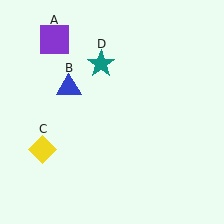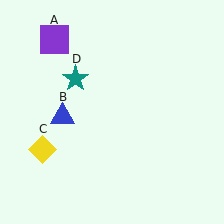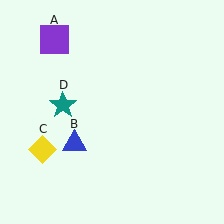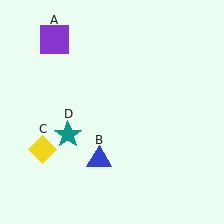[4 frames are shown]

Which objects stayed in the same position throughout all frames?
Purple square (object A) and yellow diamond (object C) remained stationary.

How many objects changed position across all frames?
2 objects changed position: blue triangle (object B), teal star (object D).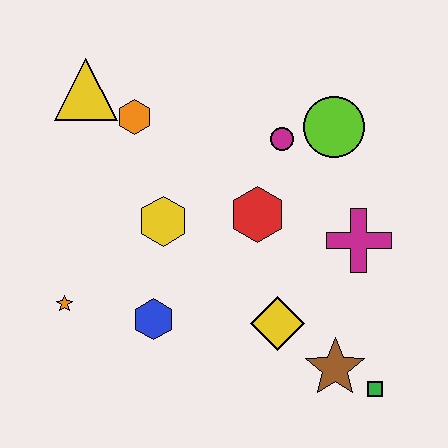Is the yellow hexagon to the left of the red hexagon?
Yes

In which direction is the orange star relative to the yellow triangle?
The orange star is below the yellow triangle.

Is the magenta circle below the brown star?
No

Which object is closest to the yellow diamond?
The brown star is closest to the yellow diamond.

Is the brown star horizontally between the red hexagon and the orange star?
No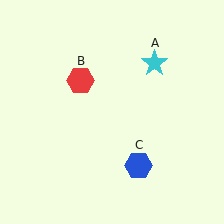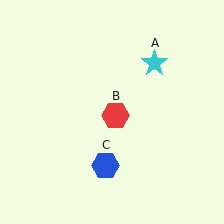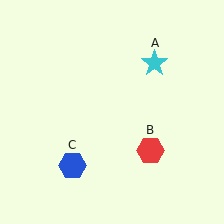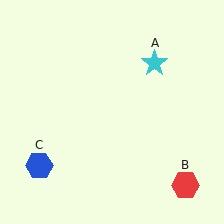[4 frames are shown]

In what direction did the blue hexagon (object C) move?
The blue hexagon (object C) moved left.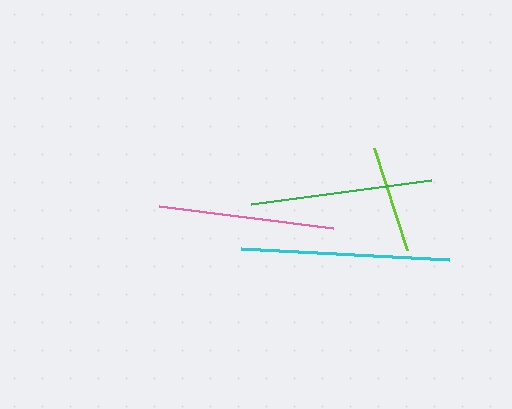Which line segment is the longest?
The cyan line is the longest at approximately 208 pixels.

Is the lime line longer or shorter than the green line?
The green line is longer than the lime line.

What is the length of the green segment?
The green segment is approximately 181 pixels long.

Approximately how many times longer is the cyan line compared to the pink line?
The cyan line is approximately 1.2 times the length of the pink line.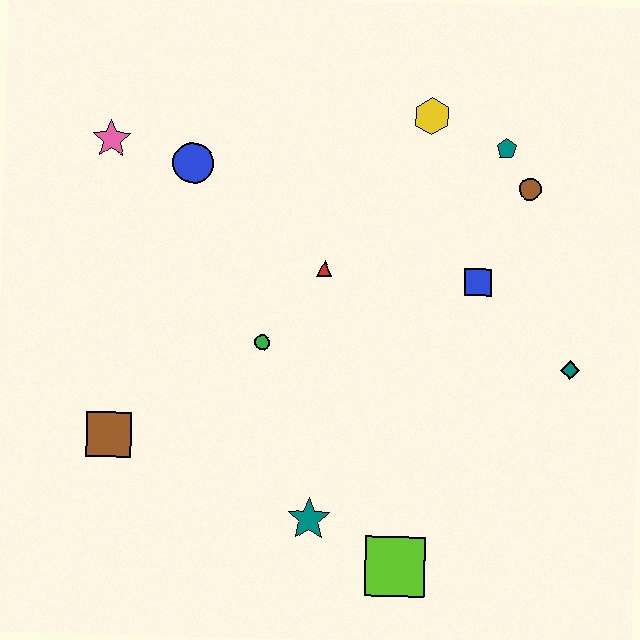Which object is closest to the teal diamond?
The blue square is closest to the teal diamond.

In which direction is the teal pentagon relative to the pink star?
The teal pentagon is to the right of the pink star.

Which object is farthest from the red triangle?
The lime square is farthest from the red triangle.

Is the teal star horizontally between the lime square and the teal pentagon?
No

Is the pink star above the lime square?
Yes